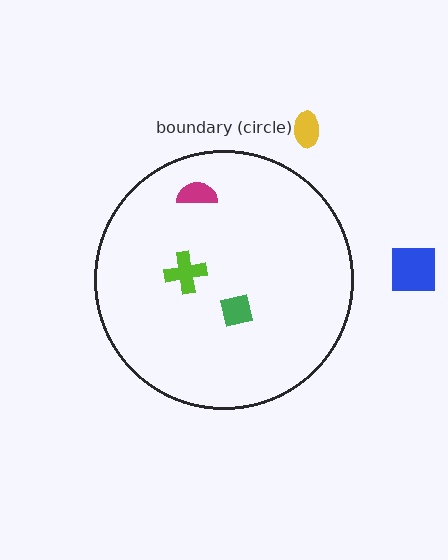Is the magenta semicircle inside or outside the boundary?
Inside.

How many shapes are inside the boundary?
3 inside, 2 outside.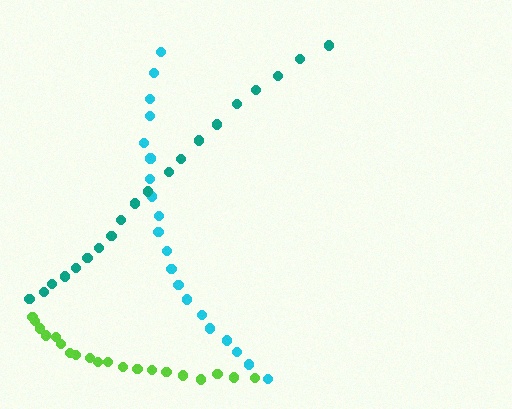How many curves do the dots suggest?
There are 3 distinct paths.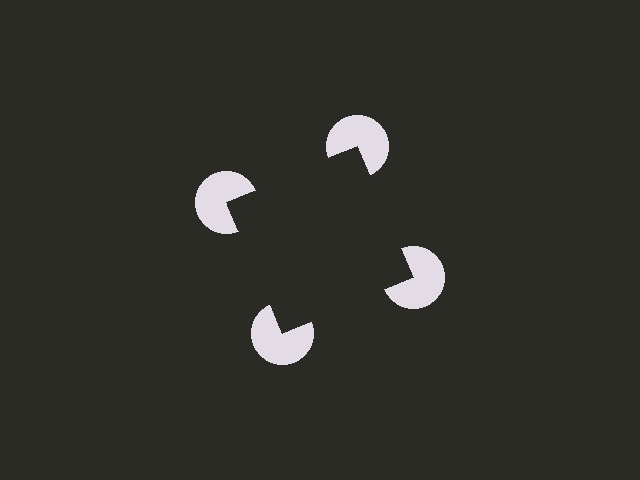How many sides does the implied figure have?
4 sides.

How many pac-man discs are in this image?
There are 4 — one at each vertex of the illusory square.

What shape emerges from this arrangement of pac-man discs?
An illusory square — its edges are inferred from the aligned wedge cuts in the pac-man discs, not physically drawn.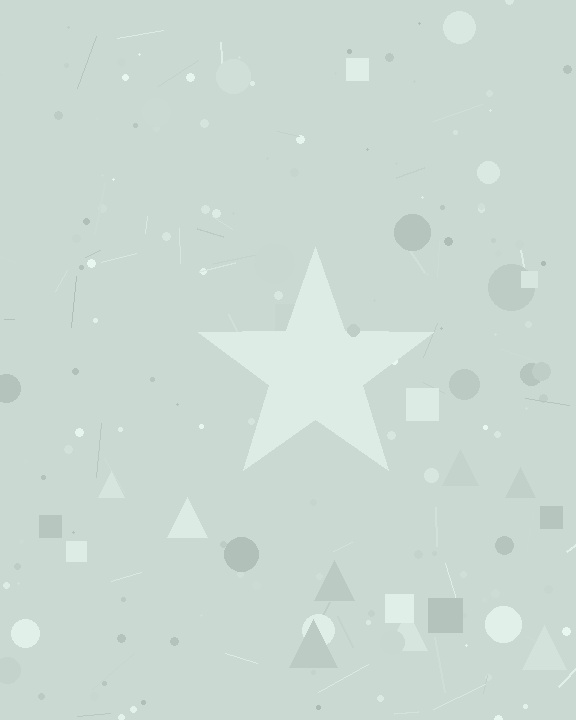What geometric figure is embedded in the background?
A star is embedded in the background.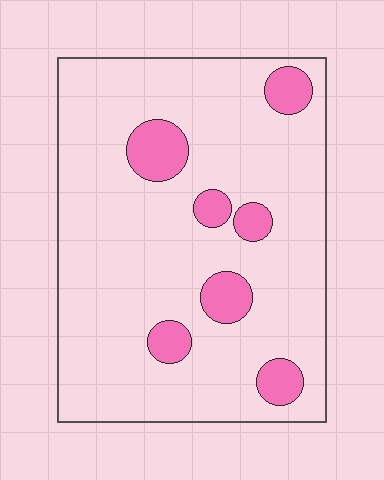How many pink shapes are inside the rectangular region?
7.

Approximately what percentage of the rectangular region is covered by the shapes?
Approximately 15%.